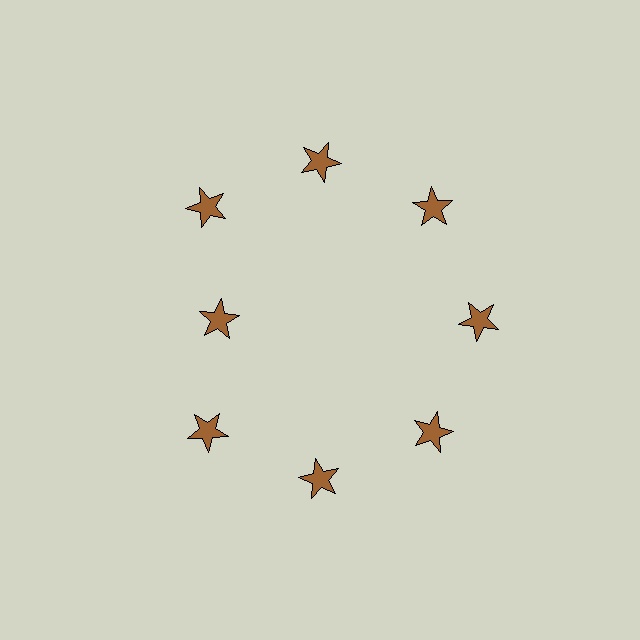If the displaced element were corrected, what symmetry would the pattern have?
It would have 8-fold rotational symmetry — the pattern would map onto itself every 45 degrees.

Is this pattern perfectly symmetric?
No. The 8 brown stars are arranged in a ring, but one element near the 9 o'clock position is pulled inward toward the center, breaking the 8-fold rotational symmetry.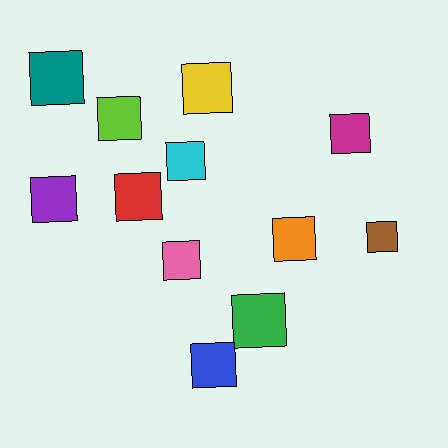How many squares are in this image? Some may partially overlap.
There are 12 squares.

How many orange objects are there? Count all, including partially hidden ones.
There is 1 orange object.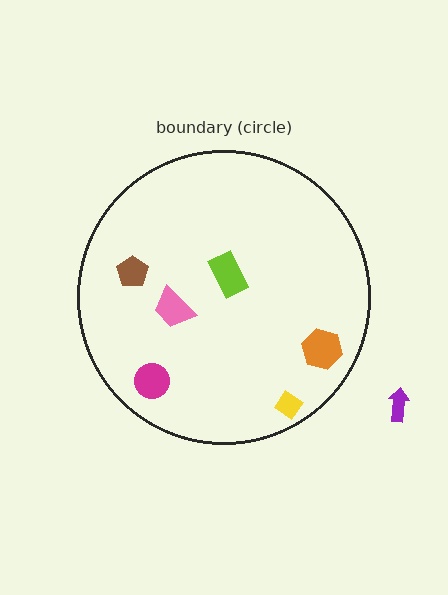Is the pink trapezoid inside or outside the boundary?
Inside.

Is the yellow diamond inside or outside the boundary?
Inside.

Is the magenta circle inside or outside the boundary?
Inside.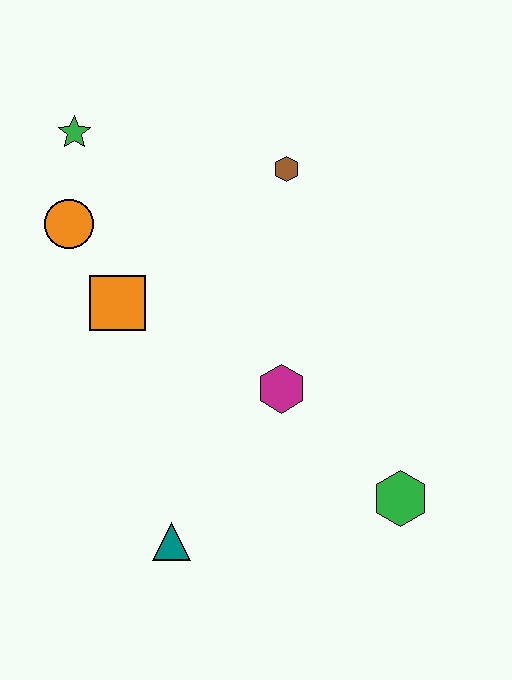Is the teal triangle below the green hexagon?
Yes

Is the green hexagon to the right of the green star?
Yes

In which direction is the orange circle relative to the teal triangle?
The orange circle is above the teal triangle.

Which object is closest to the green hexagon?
The magenta hexagon is closest to the green hexagon.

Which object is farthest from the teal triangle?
The green star is farthest from the teal triangle.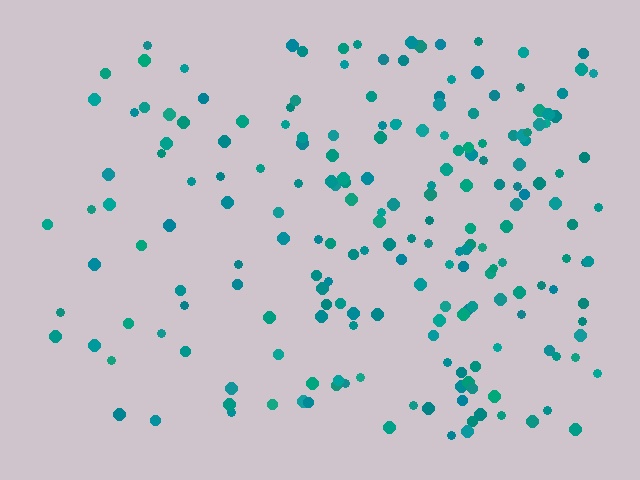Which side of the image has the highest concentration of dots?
The right.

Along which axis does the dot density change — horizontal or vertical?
Horizontal.